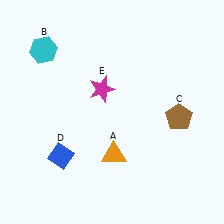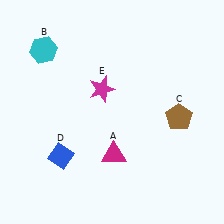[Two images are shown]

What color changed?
The triangle (A) changed from orange in Image 1 to magenta in Image 2.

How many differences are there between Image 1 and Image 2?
There is 1 difference between the two images.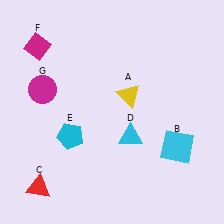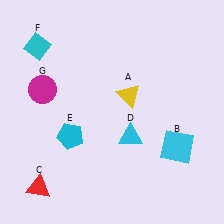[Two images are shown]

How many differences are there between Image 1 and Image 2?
There is 1 difference between the two images.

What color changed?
The diamond (F) changed from magenta in Image 1 to cyan in Image 2.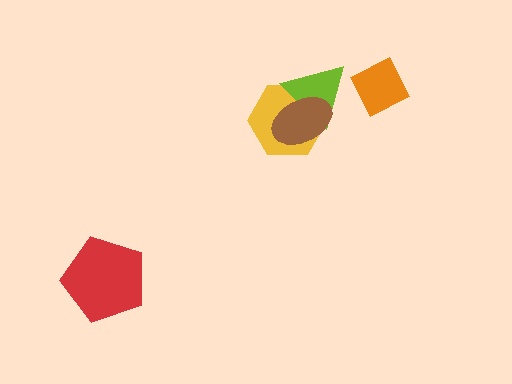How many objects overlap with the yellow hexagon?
2 objects overlap with the yellow hexagon.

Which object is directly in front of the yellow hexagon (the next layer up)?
The lime triangle is directly in front of the yellow hexagon.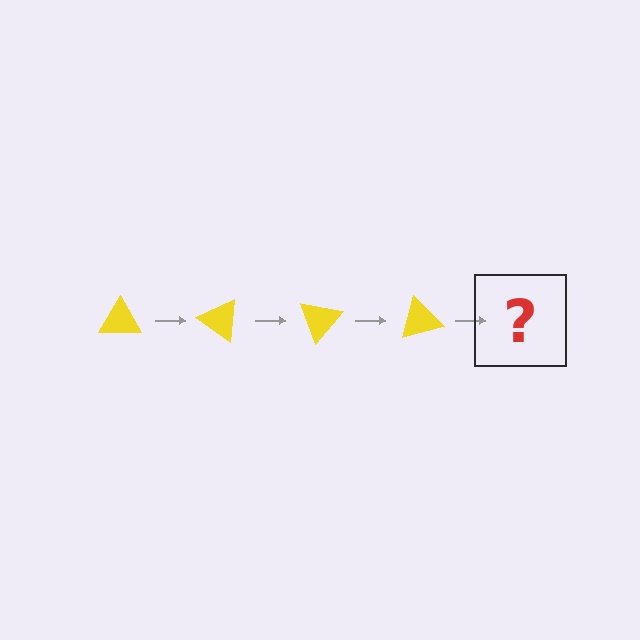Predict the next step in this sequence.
The next step is a yellow triangle rotated 140 degrees.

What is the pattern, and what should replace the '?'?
The pattern is that the triangle rotates 35 degrees each step. The '?' should be a yellow triangle rotated 140 degrees.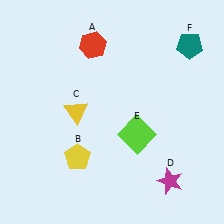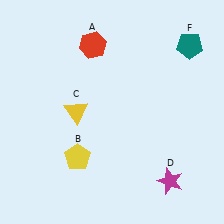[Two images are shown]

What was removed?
The lime square (E) was removed in Image 2.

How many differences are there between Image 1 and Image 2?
There is 1 difference between the two images.